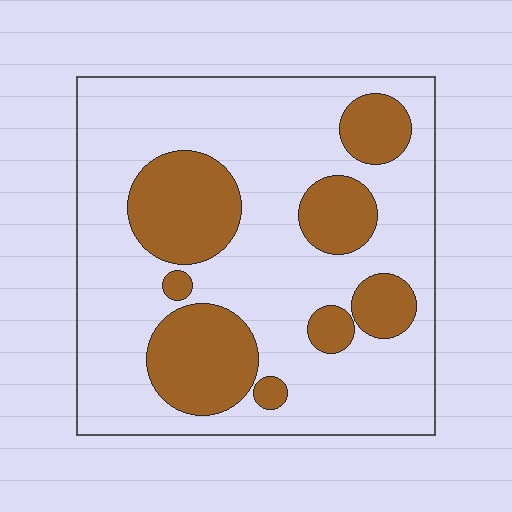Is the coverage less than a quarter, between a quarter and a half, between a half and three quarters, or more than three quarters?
Between a quarter and a half.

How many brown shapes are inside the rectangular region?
8.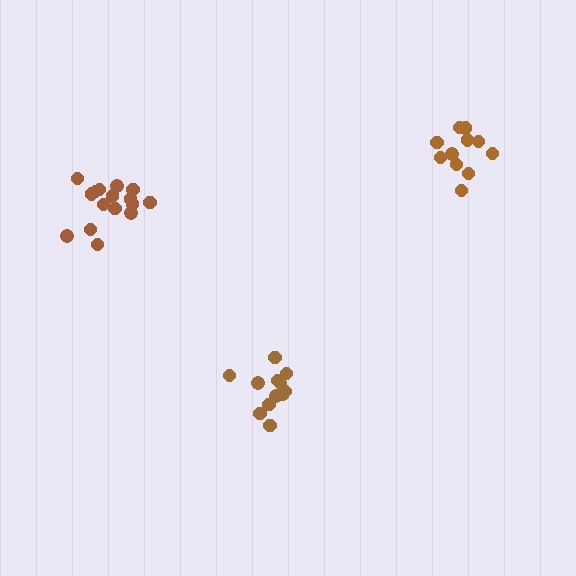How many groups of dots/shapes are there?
There are 3 groups.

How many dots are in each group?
Group 1: 12 dots, Group 2: 11 dots, Group 3: 16 dots (39 total).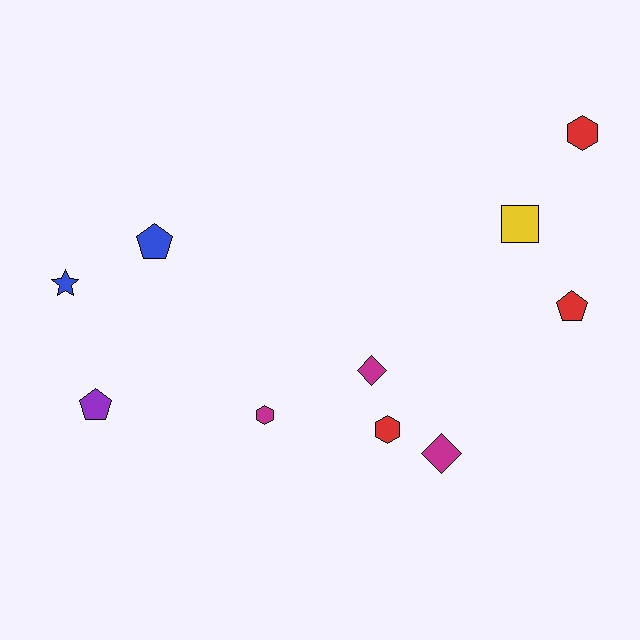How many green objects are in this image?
There are no green objects.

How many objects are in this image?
There are 10 objects.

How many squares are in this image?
There is 1 square.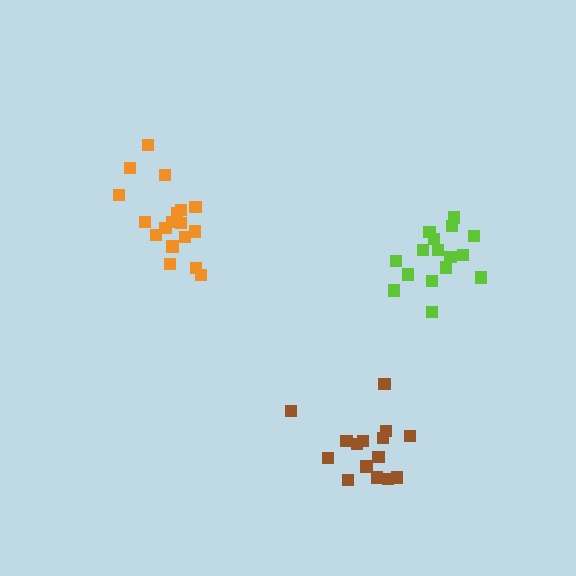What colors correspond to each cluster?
The clusters are colored: orange, lime, brown.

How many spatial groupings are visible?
There are 3 spatial groupings.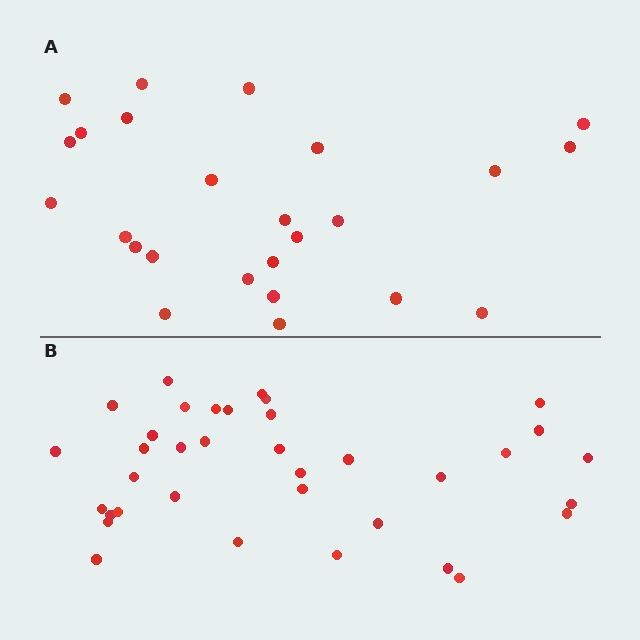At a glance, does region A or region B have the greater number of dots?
Region B (the bottom region) has more dots.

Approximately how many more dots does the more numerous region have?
Region B has roughly 12 or so more dots than region A.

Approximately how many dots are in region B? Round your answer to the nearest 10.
About 40 dots. (The exact count is 36, which rounds to 40.)